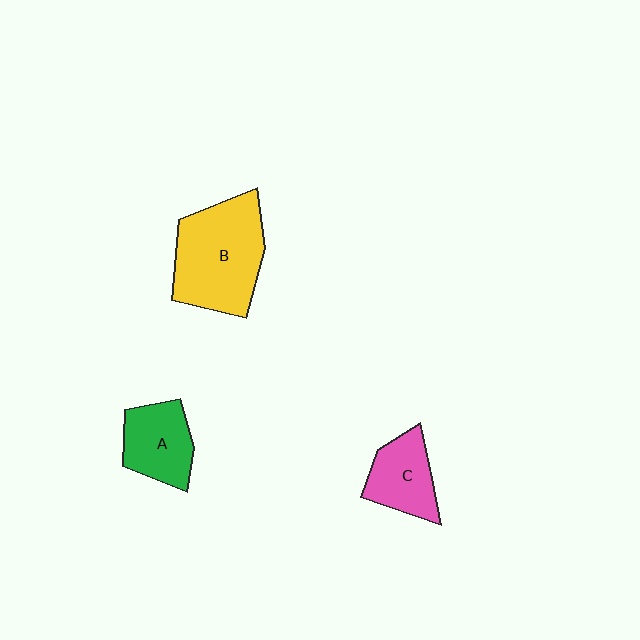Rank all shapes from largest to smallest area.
From largest to smallest: B (yellow), A (green), C (pink).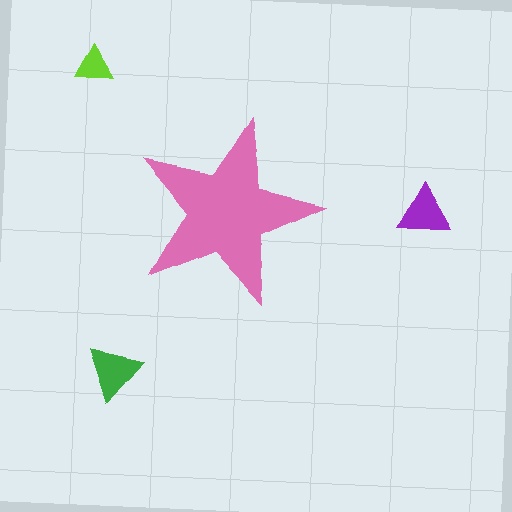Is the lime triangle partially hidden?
No, the lime triangle is fully visible.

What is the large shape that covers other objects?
A pink star.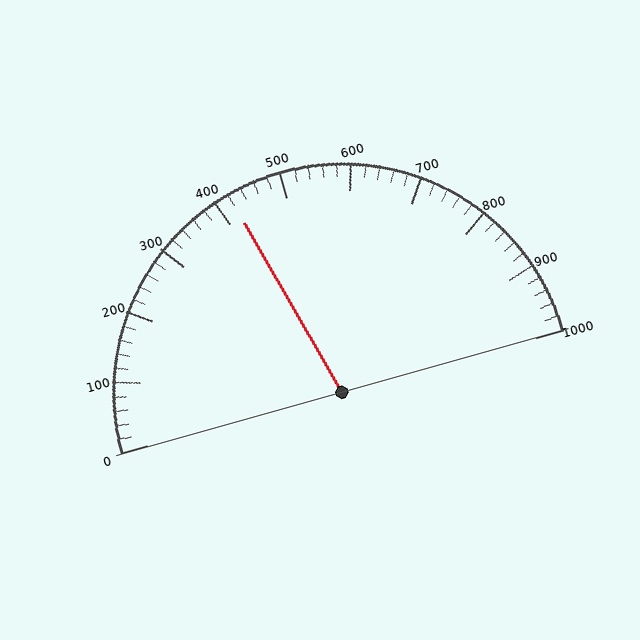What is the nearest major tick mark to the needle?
The nearest major tick mark is 400.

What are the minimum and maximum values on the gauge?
The gauge ranges from 0 to 1000.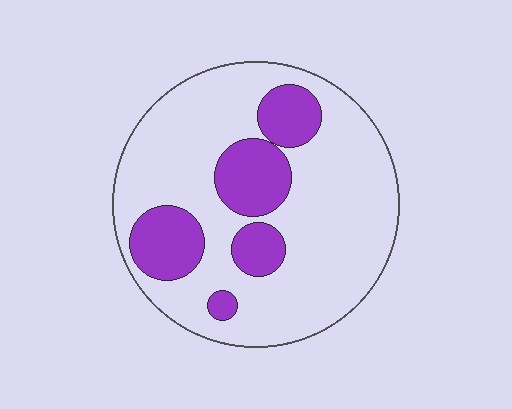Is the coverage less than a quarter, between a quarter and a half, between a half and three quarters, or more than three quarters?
Less than a quarter.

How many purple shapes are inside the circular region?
5.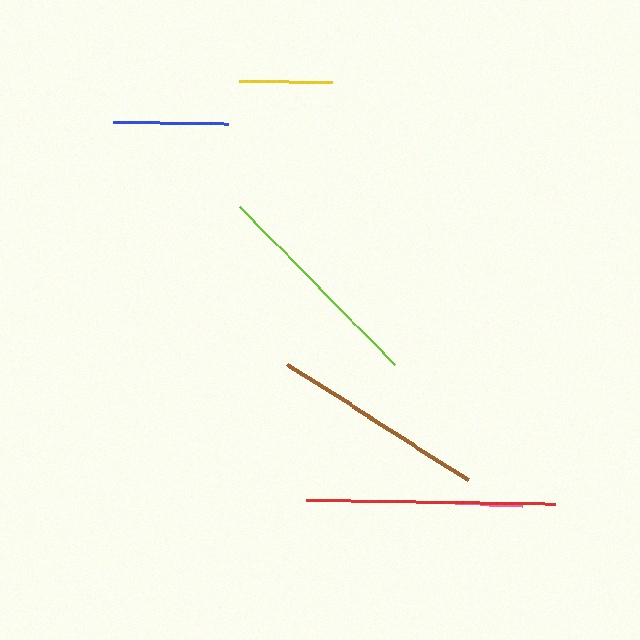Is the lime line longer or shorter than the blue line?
The lime line is longer than the blue line.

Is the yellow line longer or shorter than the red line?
The red line is longer than the yellow line.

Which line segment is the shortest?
The pink line is the shortest at approximately 66 pixels.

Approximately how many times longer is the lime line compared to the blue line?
The lime line is approximately 1.9 times the length of the blue line.